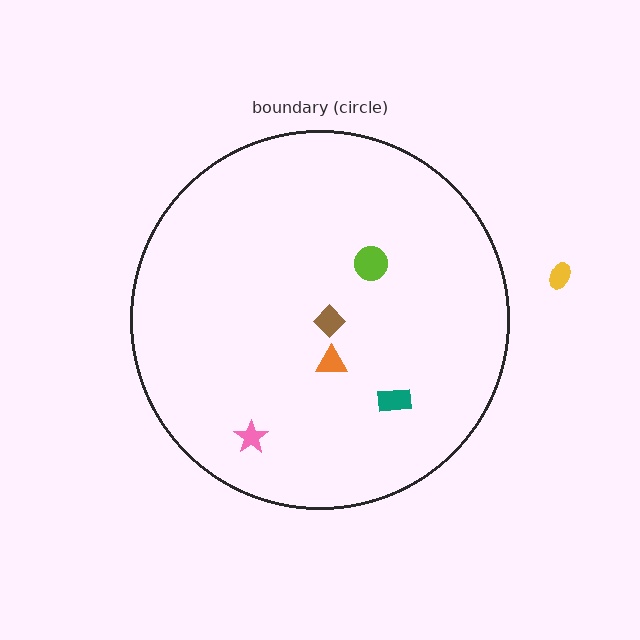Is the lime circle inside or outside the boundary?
Inside.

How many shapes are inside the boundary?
5 inside, 1 outside.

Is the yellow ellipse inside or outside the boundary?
Outside.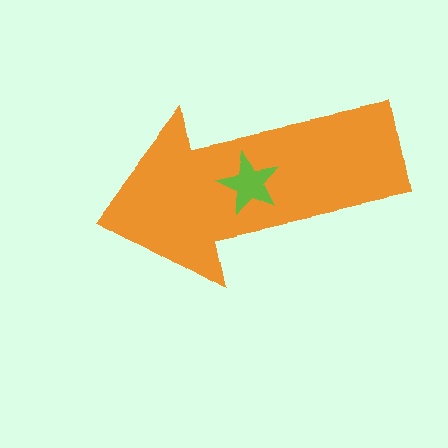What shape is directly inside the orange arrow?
The lime star.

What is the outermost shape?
The orange arrow.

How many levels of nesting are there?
2.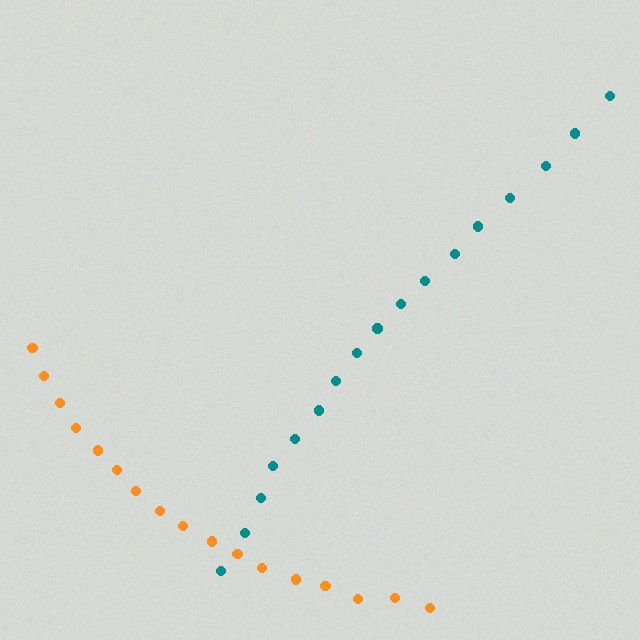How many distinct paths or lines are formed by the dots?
There are 2 distinct paths.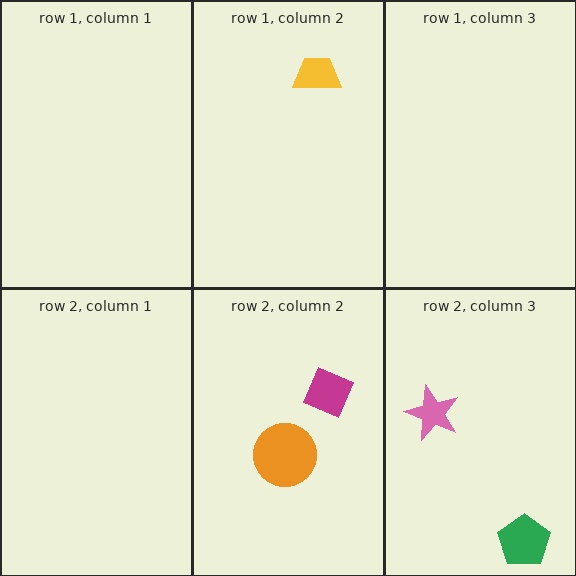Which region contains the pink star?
The row 2, column 3 region.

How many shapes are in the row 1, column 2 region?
1.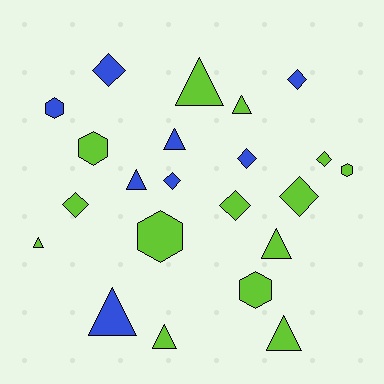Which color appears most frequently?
Lime, with 14 objects.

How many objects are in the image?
There are 22 objects.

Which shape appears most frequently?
Triangle, with 9 objects.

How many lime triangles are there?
There are 6 lime triangles.